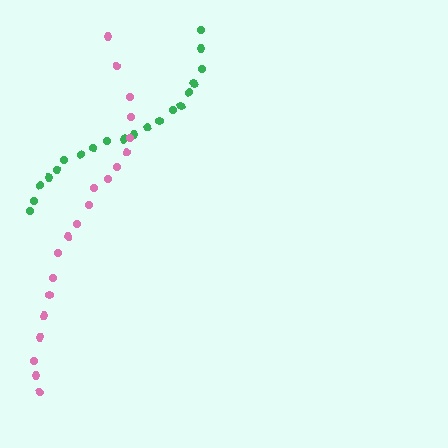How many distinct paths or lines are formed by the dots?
There are 2 distinct paths.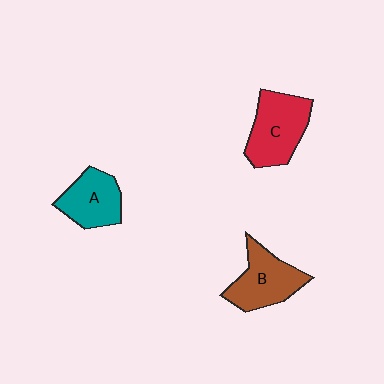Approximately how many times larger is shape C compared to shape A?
Approximately 1.3 times.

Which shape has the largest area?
Shape C (red).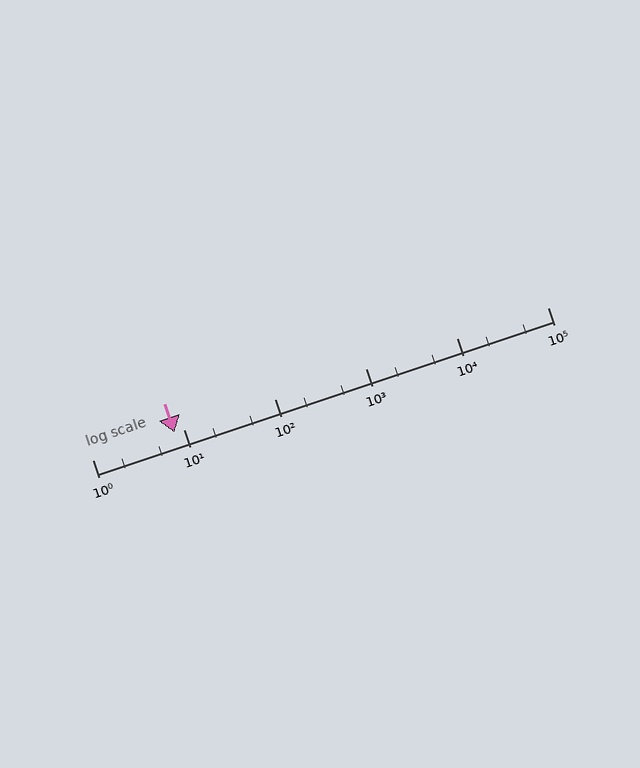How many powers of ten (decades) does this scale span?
The scale spans 5 decades, from 1 to 100000.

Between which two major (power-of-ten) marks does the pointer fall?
The pointer is between 1 and 10.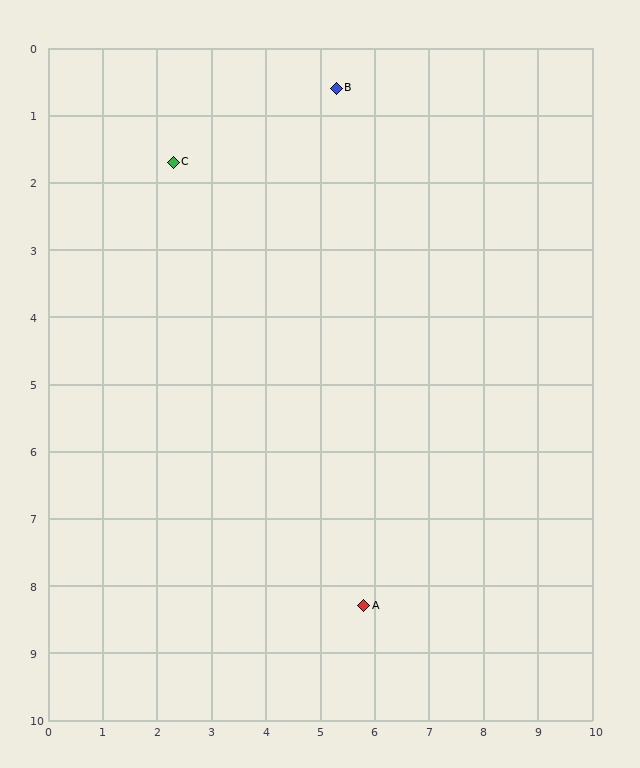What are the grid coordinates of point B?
Point B is at approximately (5.3, 0.6).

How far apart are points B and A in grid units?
Points B and A are about 7.7 grid units apart.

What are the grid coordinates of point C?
Point C is at approximately (2.3, 1.7).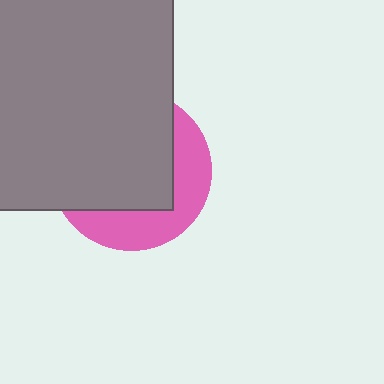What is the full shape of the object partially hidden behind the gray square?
The partially hidden object is a pink circle.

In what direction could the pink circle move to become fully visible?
The pink circle could move toward the lower-right. That would shift it out from behind the gray square entirely.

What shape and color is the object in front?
The object in front is a gray square.